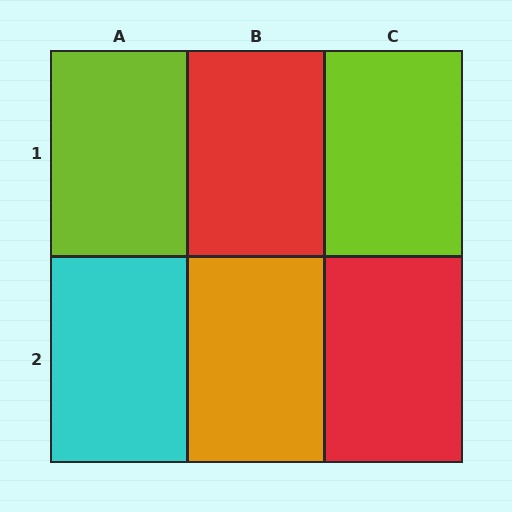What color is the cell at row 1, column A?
Lime.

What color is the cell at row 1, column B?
Red.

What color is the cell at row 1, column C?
Lime.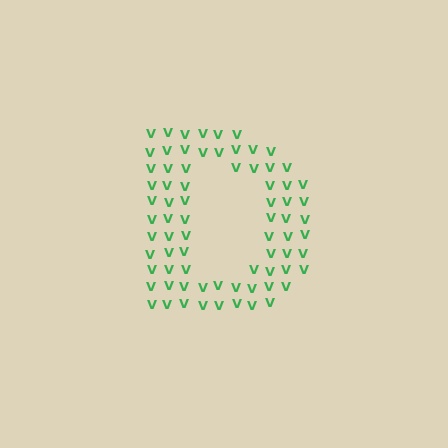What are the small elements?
The small elements are letter V's.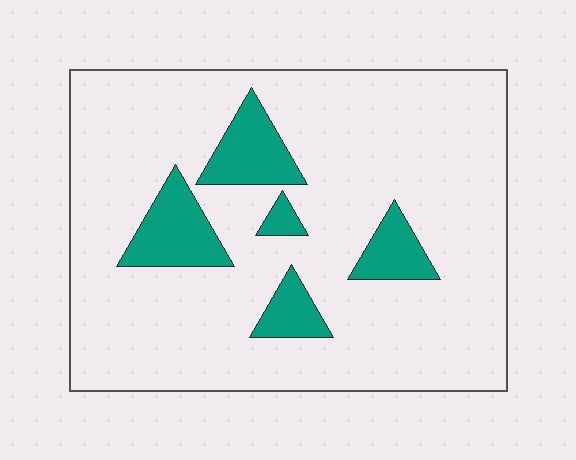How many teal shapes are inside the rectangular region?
5.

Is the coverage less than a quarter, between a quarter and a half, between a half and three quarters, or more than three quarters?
Less than a quarter.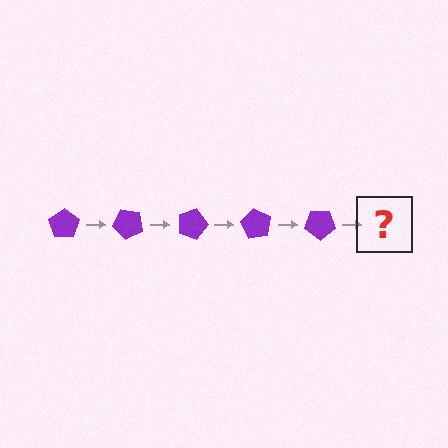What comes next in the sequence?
The next element should be a purple pentagon rotated 225 degrees.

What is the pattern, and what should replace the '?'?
The pattern is that the pentagon rotates 45 degrees each step. The '?' should be a purple pentagon rotated 225 degrees.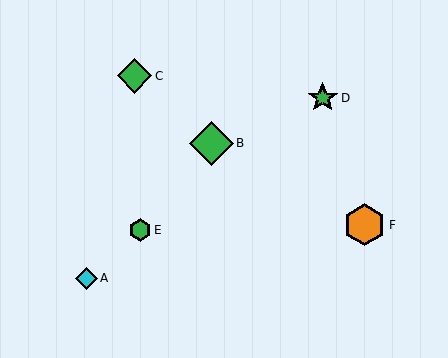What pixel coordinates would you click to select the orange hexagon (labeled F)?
Click at (365, 225) to select the orange hexagon F.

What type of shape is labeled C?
Shape C is a green diamond.